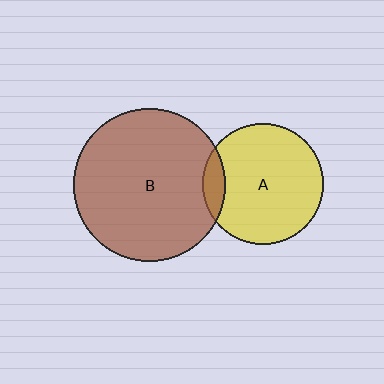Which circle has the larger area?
Circle B (brown).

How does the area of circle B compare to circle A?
Approximately 1.6 times.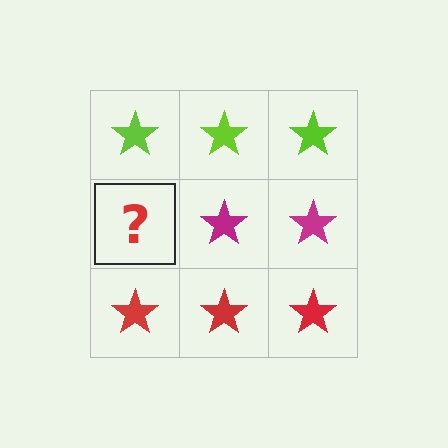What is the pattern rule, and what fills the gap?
The rule is that each row has a consistent color. The gap should be filled with a magenta star.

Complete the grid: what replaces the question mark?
The question mark should be replaced with a magenta star.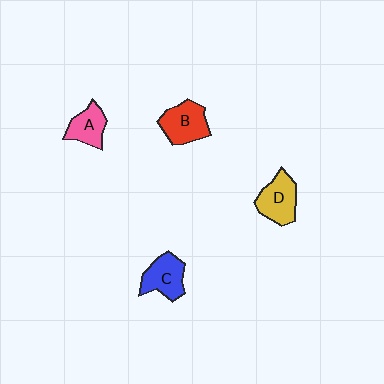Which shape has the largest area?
Shape B (red).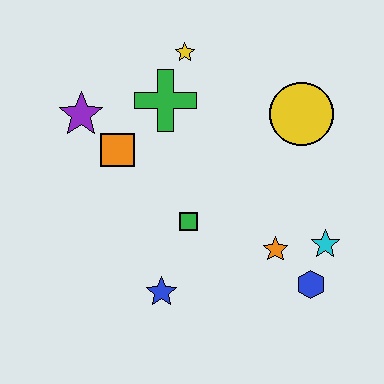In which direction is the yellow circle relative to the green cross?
The yellow circle is to the right of the green cross.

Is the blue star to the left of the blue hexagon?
Yes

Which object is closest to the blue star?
The green square is closest to the blue star.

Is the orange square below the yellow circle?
Yes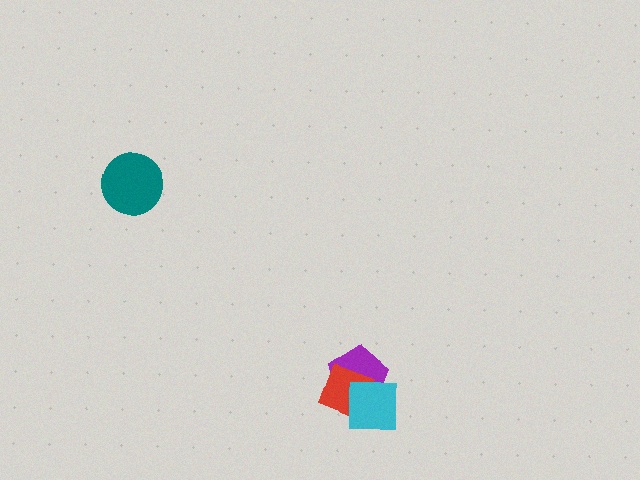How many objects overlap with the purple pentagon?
2 objects overlap with the purple pentagon.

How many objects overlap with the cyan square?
2 objects overlap with the cyan square.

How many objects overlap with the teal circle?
0 objects overlap with the teal circle.